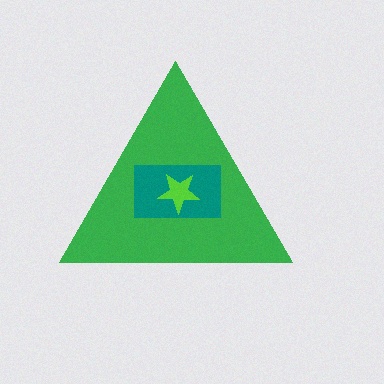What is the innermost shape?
The lime star.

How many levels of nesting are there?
3.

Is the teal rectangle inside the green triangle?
Yes.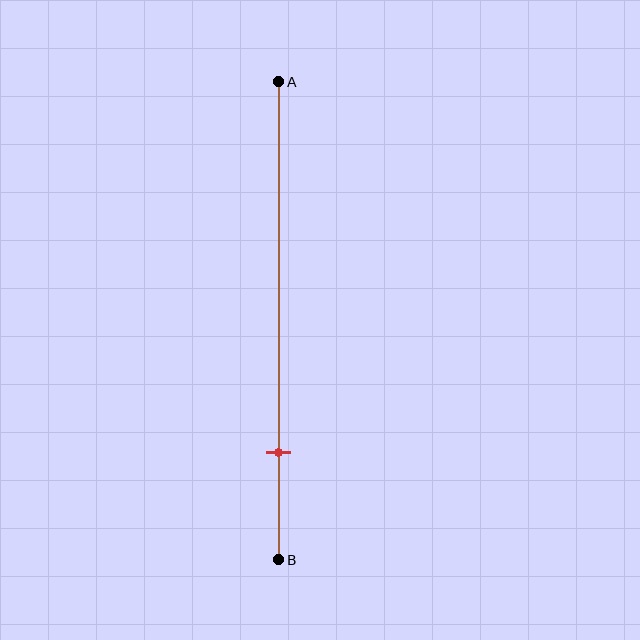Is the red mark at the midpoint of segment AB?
No, the mark is at about 80% from A, not at the 50% midpoint.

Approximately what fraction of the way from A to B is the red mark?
The red mark is approximately 80% of the way from A to B.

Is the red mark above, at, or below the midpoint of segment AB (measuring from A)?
The red mark is below the midpoint of segment AB.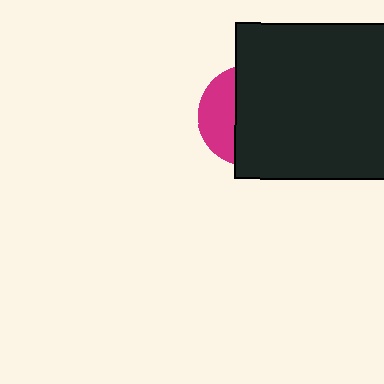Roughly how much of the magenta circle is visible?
A small part of it is visible (roughly 33%).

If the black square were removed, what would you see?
You would see the complete magenta circle.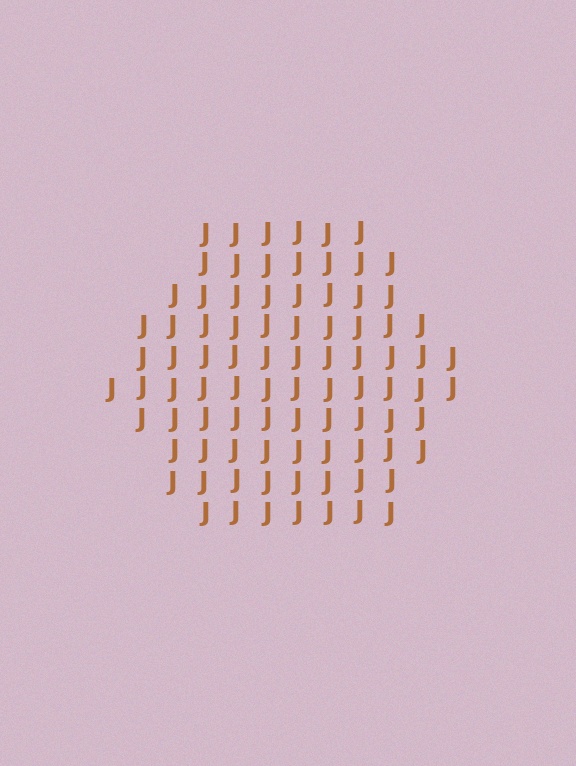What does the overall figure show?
The overall figure shows a hexagon.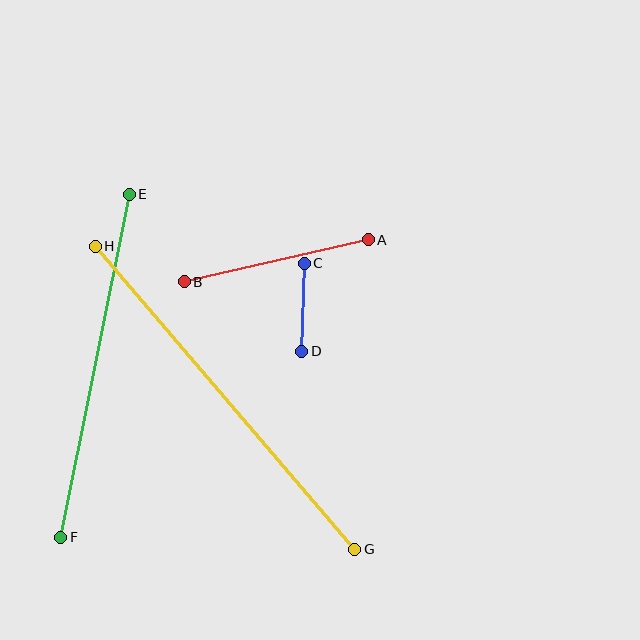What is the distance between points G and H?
The distance is approximately 399 pixels.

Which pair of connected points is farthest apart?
Points G and H are farthest apart.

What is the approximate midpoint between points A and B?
The midpoint is at approximately (276, 261) pixels.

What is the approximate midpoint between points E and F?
The midpoint is at approximately (95, 366) pixels.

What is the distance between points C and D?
The distance is approximately 88 pixels.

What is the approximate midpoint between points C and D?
The midpoint is at approximately (303, 307) pixels.